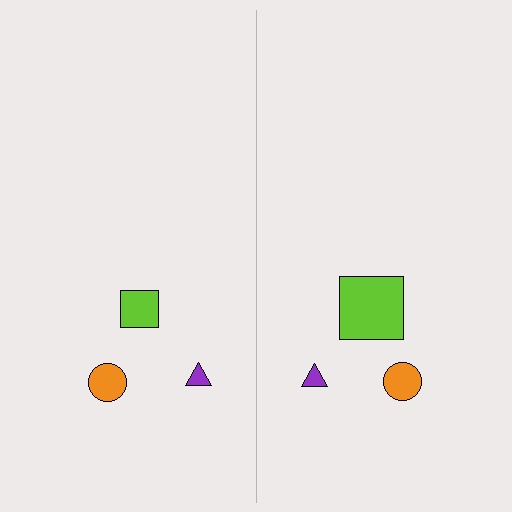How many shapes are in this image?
There are 6 shapes in this image.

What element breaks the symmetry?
The lime square on the right side has a different size than its mirror counterpart.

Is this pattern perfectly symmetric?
No, the pattern is not perfectly symmetric. The lime square on the right side has a different size than its mirror counterpart.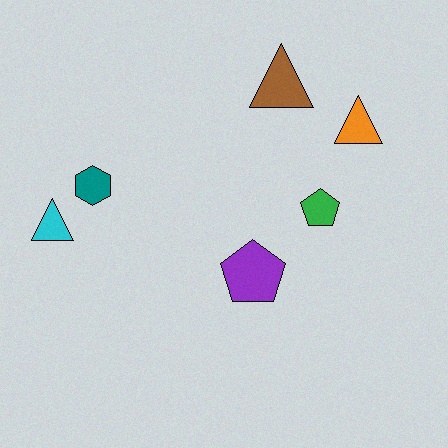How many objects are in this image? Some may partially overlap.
There are 6 objects.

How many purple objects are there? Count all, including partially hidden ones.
There is 1 purple object.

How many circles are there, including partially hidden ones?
There are no circles.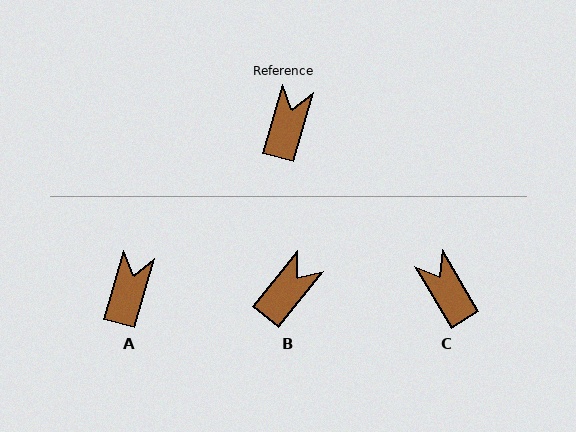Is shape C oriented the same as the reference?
No, it is off by about 47 degrees.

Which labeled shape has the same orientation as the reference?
A.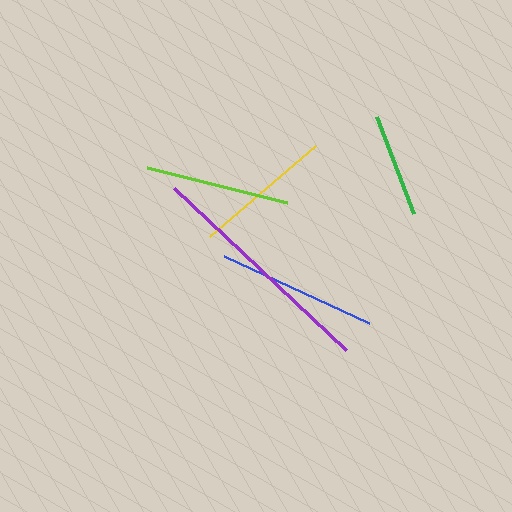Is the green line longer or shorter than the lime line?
The lime line is longer than the green line.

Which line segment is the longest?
The purple line is the longest at approximately 236 pixels.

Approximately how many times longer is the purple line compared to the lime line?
The purple line is approximately 1.6 times the length of the lime line.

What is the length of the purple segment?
The purple segment is approximately 236 pixels long.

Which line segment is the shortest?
The green line is the shortest at approximately 103 pixels.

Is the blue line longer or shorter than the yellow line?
The blue line is longer than the yellow line.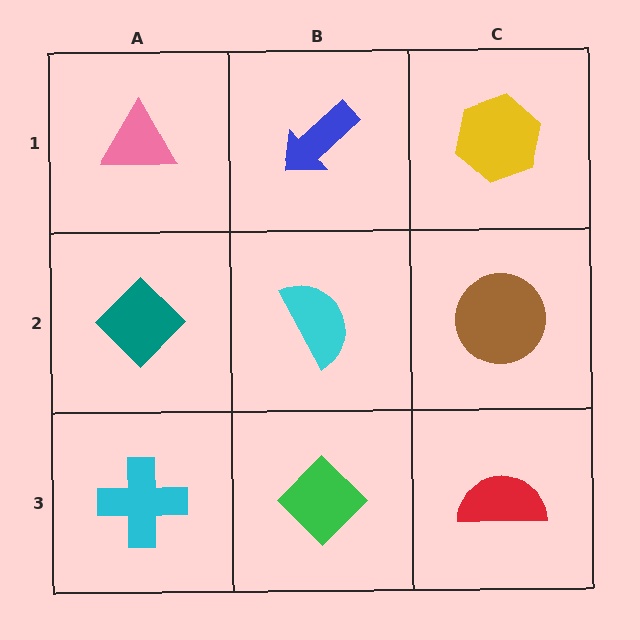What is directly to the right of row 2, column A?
A cyan semicircle.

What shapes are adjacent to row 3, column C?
A brown circle (row 2, column C), a green diamond (row 3, column B).